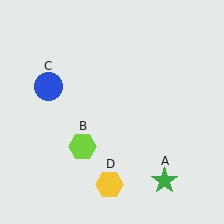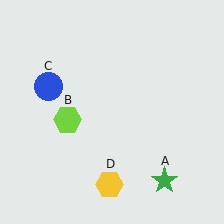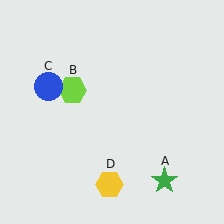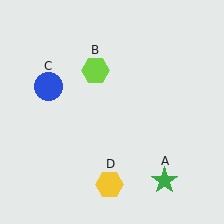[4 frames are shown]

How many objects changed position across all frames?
1 object changed position: lime hexagon (object B).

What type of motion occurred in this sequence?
The lime hexagon (object B) rotated clockwise around the center of the scene.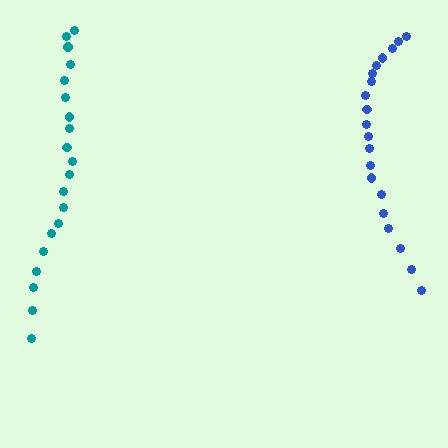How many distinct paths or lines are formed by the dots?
There are 2 distinct paths.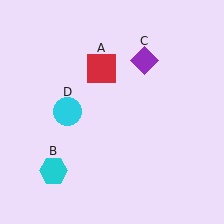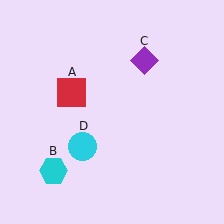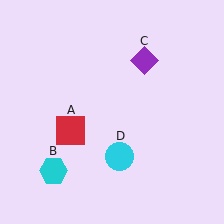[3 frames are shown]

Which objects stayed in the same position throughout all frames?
Cyan hexagon (object B) and purple diamond (object C) remained stationary.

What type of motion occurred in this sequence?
The red square (object A), cyan circle (object D) rotated counterclockwise around the center of the scene.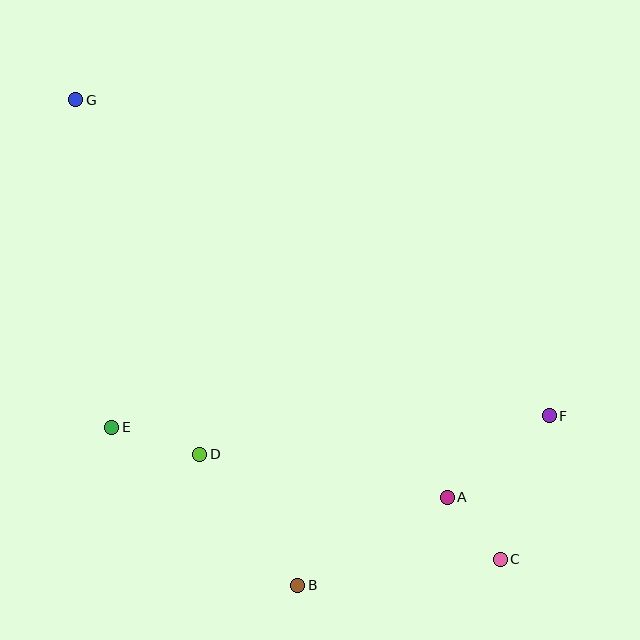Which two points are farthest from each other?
Points C and G are farthest from each other.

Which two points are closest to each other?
Points A and C are closest to each other.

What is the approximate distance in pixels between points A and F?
The distance between A and F is approximately 131 pixels.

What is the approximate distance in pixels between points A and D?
The distance between A and D is approximately 251 pixels.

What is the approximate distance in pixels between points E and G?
The distance between E and G is approximately 330 pixels.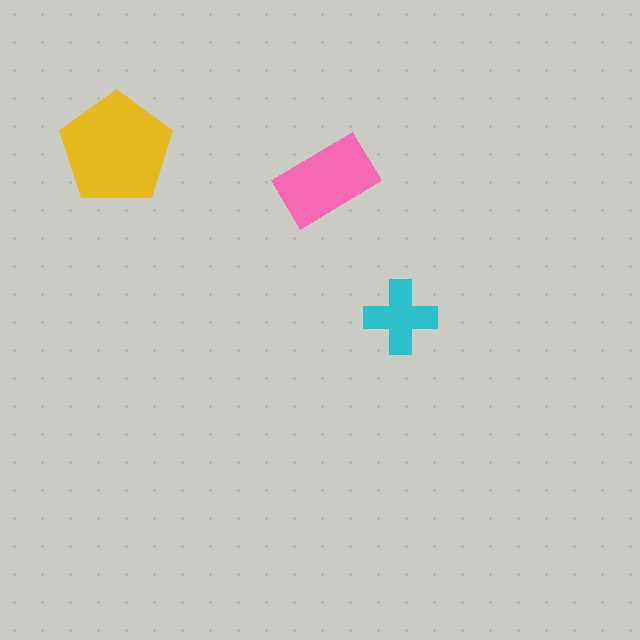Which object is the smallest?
The cyan cross.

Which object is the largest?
The yellow pentagon.